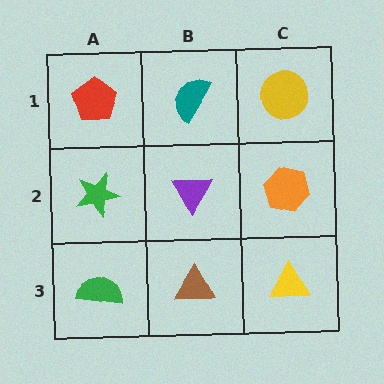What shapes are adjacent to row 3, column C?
An orange hexagon (row 2, column C), a brown triangle (row 3, column B).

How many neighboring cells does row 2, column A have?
3.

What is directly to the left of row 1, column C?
A teal semicircle.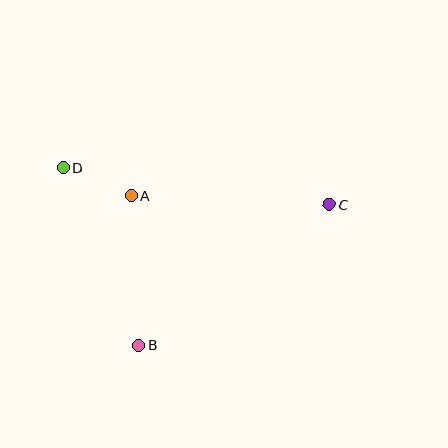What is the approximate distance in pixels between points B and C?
The distance between B and C is approximately 237 pixels.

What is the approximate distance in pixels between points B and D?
The distance between B and D is approximately 193 pixels.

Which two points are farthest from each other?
Points C and D are farthest from each other.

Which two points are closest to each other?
Points A and D are closest to each other.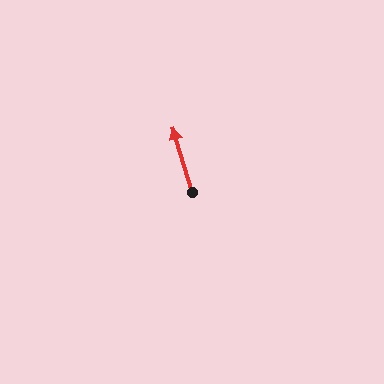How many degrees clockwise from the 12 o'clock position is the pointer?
Approximately 343 degrees.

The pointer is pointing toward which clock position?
Roughly 11 o'clock.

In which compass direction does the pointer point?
North.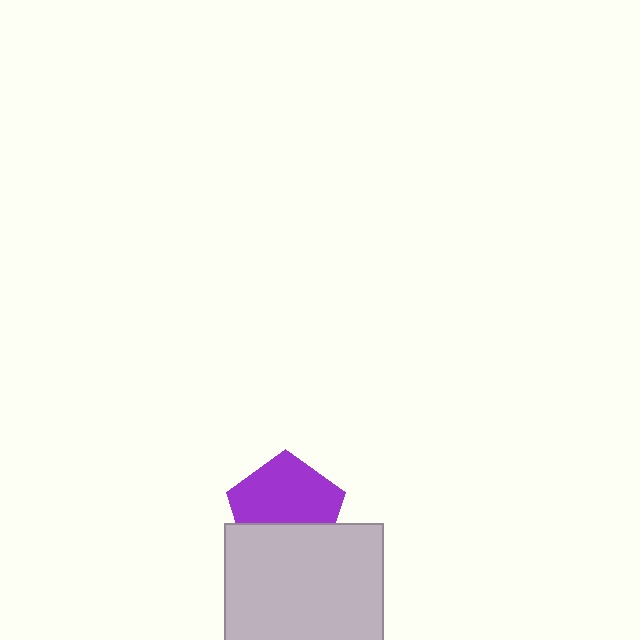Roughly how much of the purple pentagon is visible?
About half of it is visible (roughly 63%).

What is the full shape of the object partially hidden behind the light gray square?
The partially hidden object is a purple pentagon.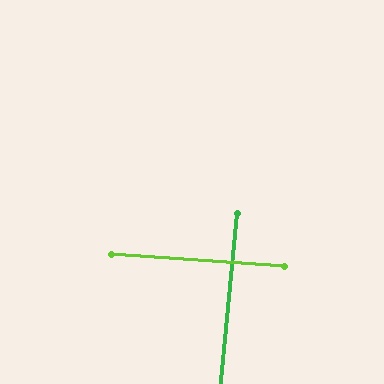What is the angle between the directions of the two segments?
Approximately 89 degrees.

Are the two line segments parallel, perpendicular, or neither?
Perpendicular — they meet at approximately 89°.